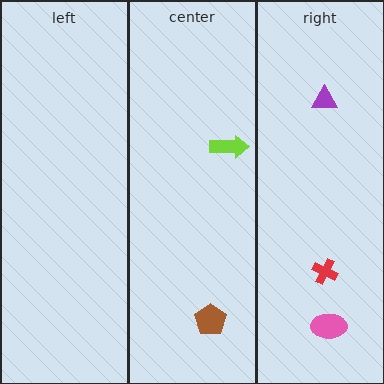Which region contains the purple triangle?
The right region.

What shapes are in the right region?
The red cross, the purple triangle, the pink ellipse.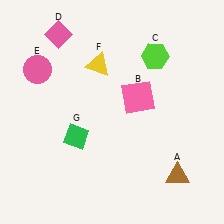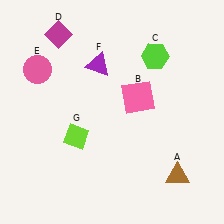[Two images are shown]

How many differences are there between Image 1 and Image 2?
There are 3 differences between the two images.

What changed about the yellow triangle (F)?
In Image 1, F is yellow. In Image 2, it changed to purple.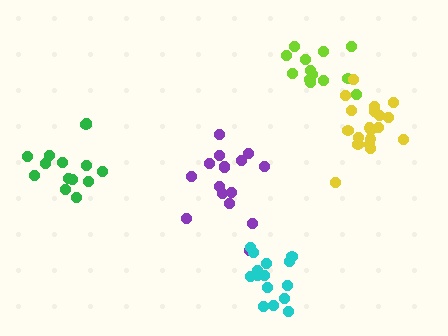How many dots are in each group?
Group 1: 14 dots, Group 2: 16 dots, Group 3: 14 dots, Group 4: 19 dots, Group 5: 15 dots (78 total).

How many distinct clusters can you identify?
There are 5 distinct clusters.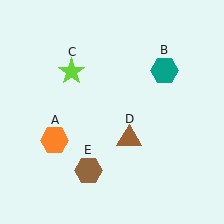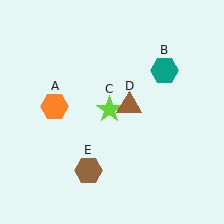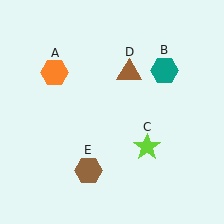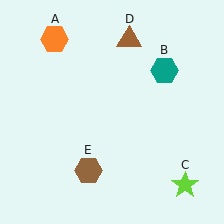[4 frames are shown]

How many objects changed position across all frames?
3 objects changed position: orange hexagon (object A), lime star (object C), brown triangle (object D).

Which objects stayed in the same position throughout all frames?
Teal hexagon (object B) and brown hexagon (object E) remained stationary.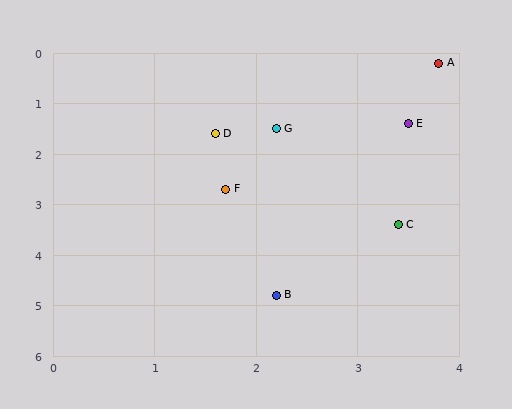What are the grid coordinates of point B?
Point B is at approximately (2.2, 4.8).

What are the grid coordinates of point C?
Point C is at approximately (3.4, 3.4).